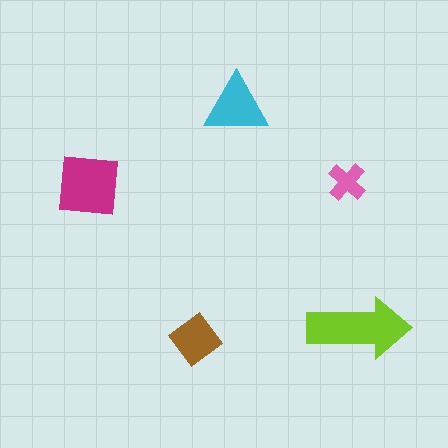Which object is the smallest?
The pink cross.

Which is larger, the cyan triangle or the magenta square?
The magenta square.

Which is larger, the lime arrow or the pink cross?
The lime arrow.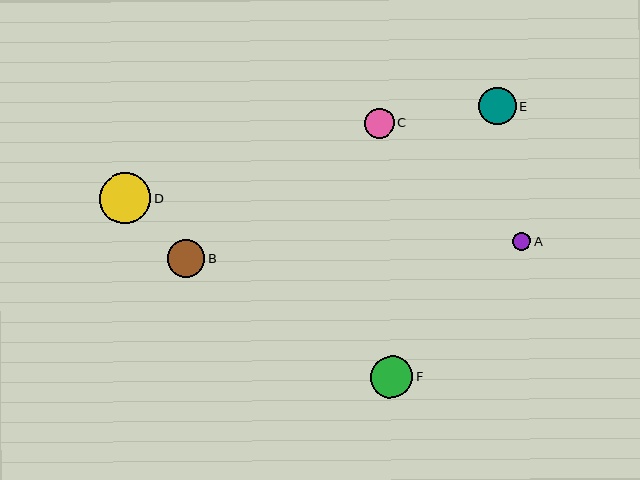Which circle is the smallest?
Circle A is the smallest with a size of approximately 18 pixels.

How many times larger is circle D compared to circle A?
Circle D is approximately 2.8 times the size of circle A.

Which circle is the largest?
Circle D is the largest with a size of approximately 51 pixels.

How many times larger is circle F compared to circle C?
Circle F is approximately 1.4 times the size of circle C.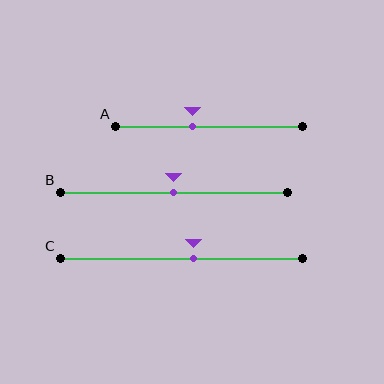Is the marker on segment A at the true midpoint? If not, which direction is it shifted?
No, the marker on segment A is shifted to the left by about 9% of the segment length.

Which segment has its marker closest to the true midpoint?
Segment B has its marker closest to the true midpoint.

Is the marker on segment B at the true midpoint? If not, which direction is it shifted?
Yes, the marker on segment B is at the true midpoint.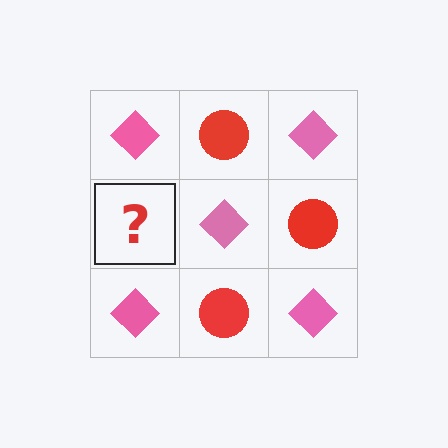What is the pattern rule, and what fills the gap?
The rule is that it alternates pink diamond and red circle in a checkerboard pattern. The gap should be filled with a red circle.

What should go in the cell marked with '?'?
The missing cell should contain a red circle.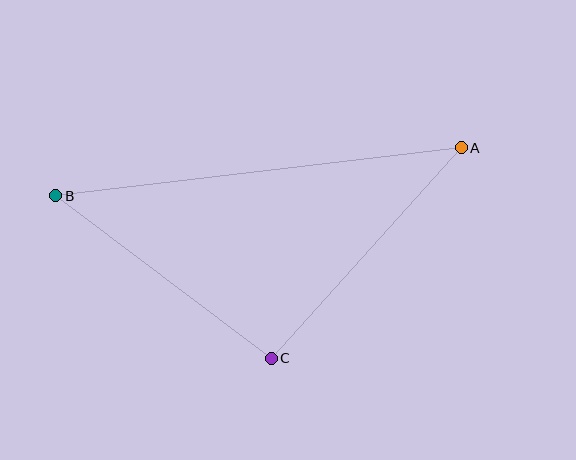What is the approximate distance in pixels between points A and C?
The distance between A and C is approximately 284 pixels.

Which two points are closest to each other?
Points B and C are closest to each other.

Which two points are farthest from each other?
Points A and B are farthest from each other.